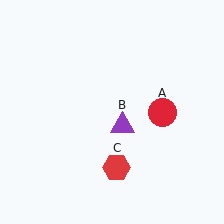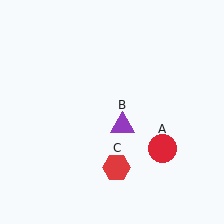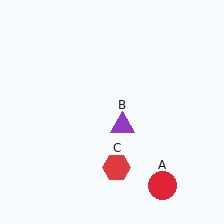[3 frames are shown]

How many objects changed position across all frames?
1 object changed position: red circle (object A).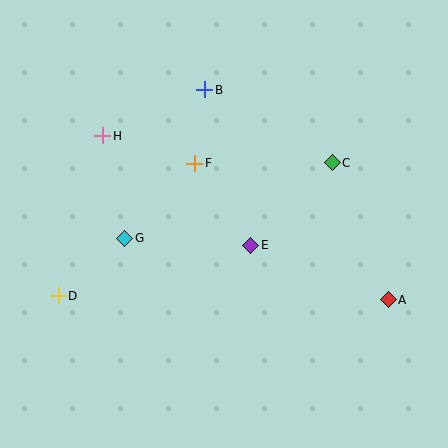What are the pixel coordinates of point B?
Point B is at (205, 90).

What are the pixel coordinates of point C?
Point C is at (332, 163).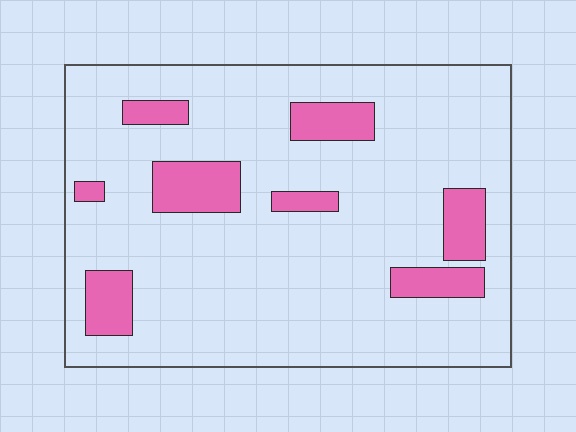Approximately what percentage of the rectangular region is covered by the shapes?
Approximately 15%.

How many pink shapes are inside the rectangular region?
8.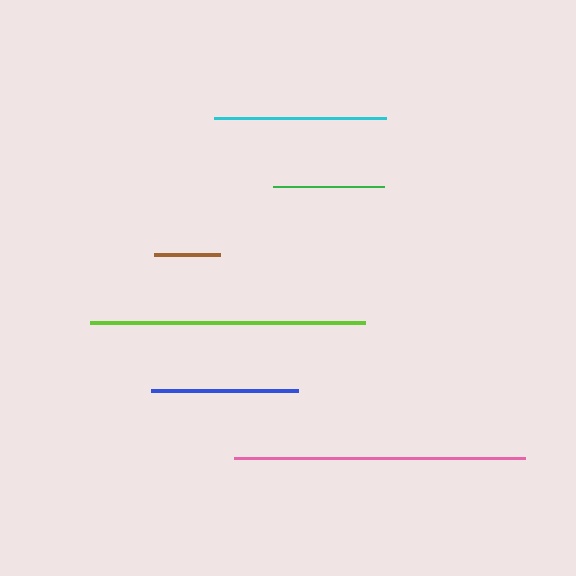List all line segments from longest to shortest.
From longest to shortest: pink, lime, cyan, blue, green, brown.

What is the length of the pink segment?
The pink segment is approximately 291 pixels long.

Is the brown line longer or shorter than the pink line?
The pink line is longer than the brown line.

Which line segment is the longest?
The pink line is the longest at approximately 291 pixels.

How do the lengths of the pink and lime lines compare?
The pink and lime lines are approximately the same length.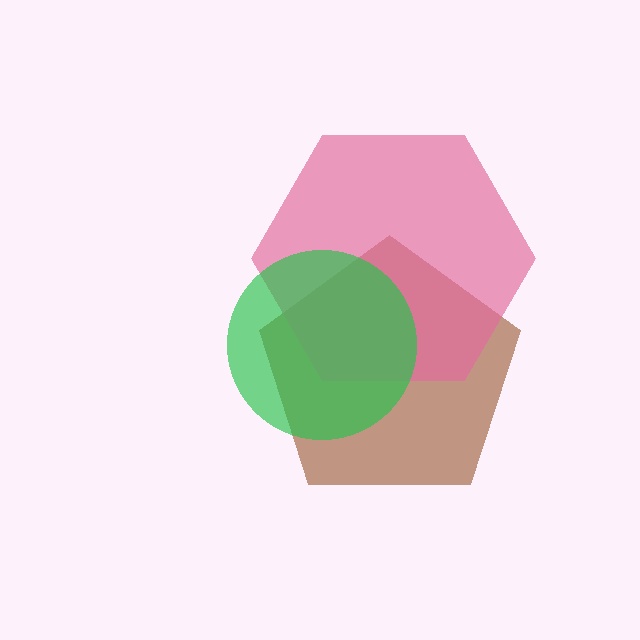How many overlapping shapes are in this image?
There are 3 overlapping shapes in the image.